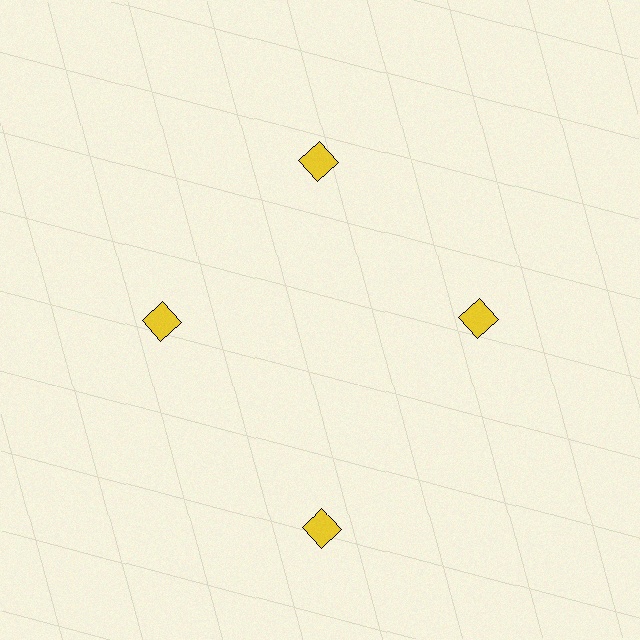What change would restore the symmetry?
The symmetry would be restored by moving it inward, back onto the ring so that all 4 squares sit at equal angles and equal distance from the center.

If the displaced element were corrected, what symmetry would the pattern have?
It would have 4-fold rotational symmetry — the pattern would map onto itself every 90 degrees.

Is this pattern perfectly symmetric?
No. The 4 yellow squares are arranged in a ring, but one element near the 6 o'clock position is pushed outward from the center, breaking the 4-fold rotational symmetry.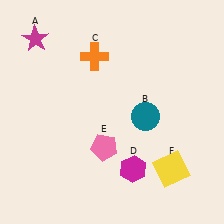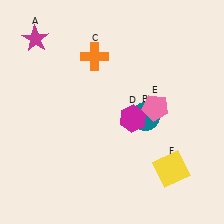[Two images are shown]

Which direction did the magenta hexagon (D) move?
The magenta hexagon (D) moved up.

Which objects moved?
The objects that moved are: the magenta hexagon (D), the pink pentagon (E).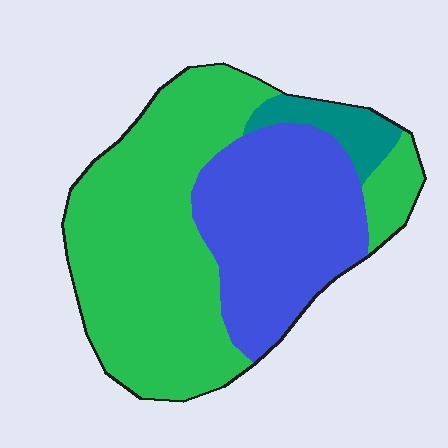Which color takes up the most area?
Green, at roughly 60%.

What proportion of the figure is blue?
Blue covers roughly 35% of the figure.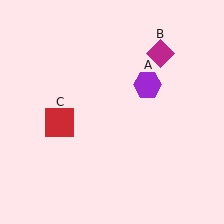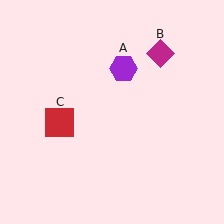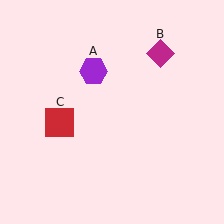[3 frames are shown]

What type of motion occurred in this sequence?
The purple hexagon (object A) rotated counterclockwise around the center of the scene.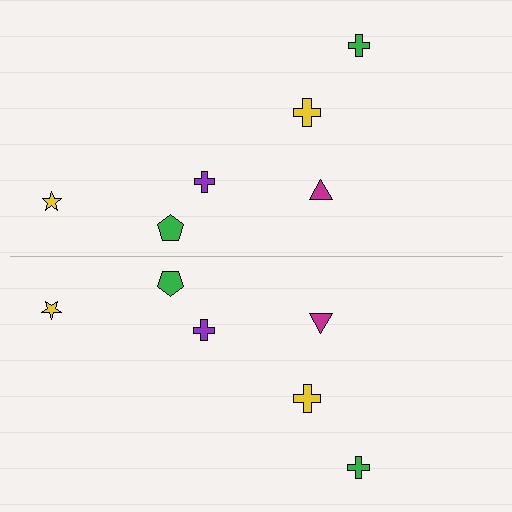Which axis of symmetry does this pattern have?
The pattern has a horizontal axis of symmetry running through the center of the image.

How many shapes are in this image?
There are 12 shapes in this image.